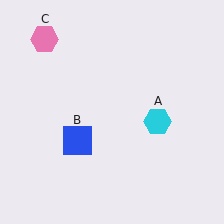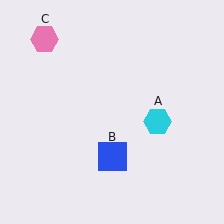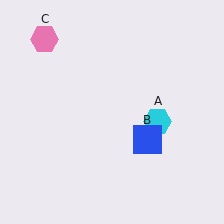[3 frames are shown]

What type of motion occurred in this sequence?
The blue square (object B) rotated counterclockwise around the center of the scene.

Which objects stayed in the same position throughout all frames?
Cyan hexagon (object A) and pink hexagon (object C) remained stationary.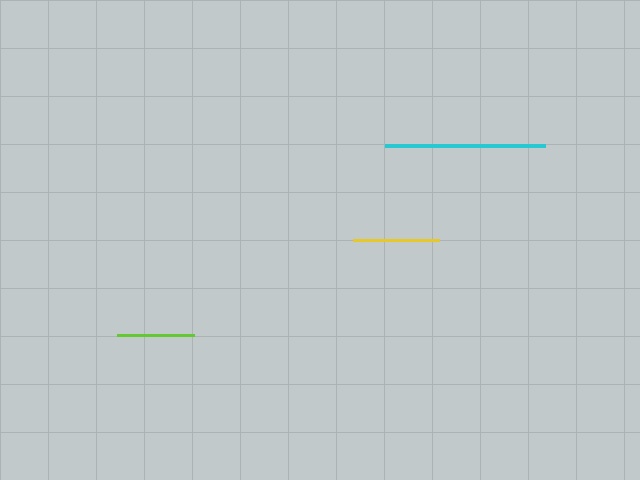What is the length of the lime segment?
The lime segment is approximately 77 pixels long.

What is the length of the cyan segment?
The cyan segment is approximately 160 pixels long.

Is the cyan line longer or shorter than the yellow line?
The cyan line is longer than the yellow line.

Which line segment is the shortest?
The lime line is the shortest at approximately 77 pixels.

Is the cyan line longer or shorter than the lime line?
The cyan line is longer than the lime line.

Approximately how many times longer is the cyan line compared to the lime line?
The cyan line is approximately 2.1 times the length of the lime line.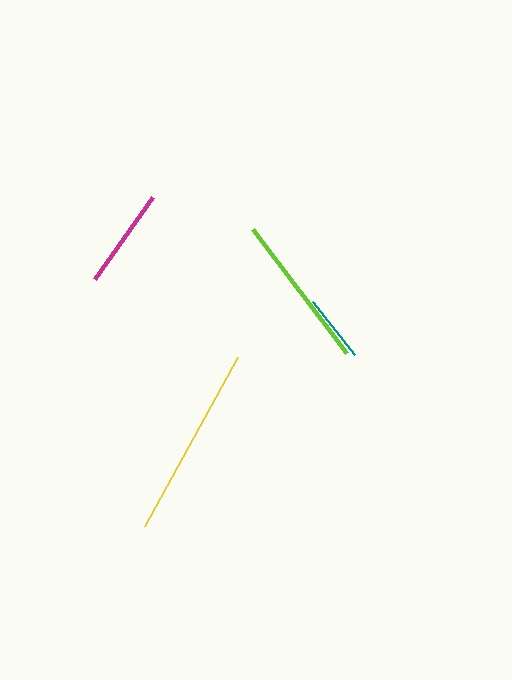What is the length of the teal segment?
The teal segment is approximately 68 pixels long.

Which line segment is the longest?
The yellow line is the longest at approximately 193 pixels.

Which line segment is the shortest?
The teal line is the shortest at approximately 68 pixels.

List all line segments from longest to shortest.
From longest to shortest: yellow, lime, magenta, teal.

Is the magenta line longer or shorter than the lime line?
The lime line is longer than the magenta line.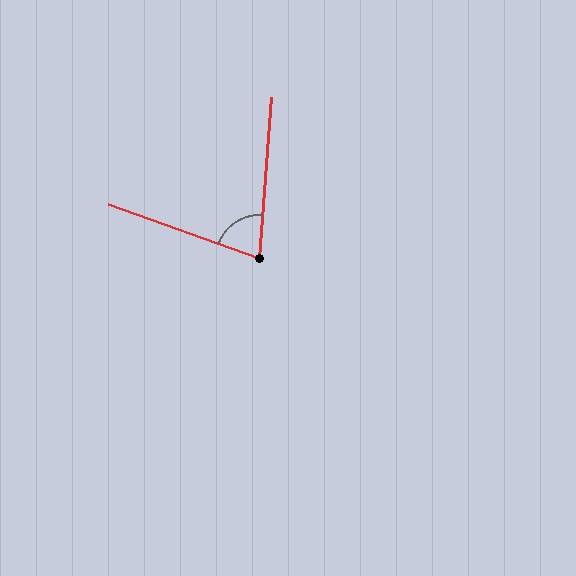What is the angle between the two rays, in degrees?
Approximately 74 degrees.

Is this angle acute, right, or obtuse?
It is acute.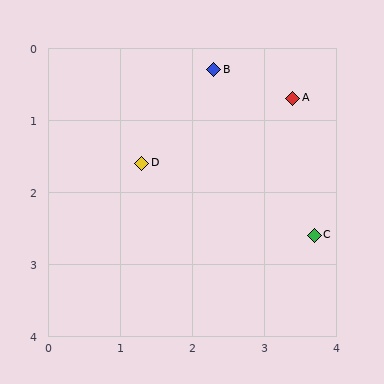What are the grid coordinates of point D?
Point D is at approximately (1.3, 1.6).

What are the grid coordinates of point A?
Point A is at approximately (3.4, 0.7).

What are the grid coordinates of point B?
Point B is at approximately (2.3, 0.3).